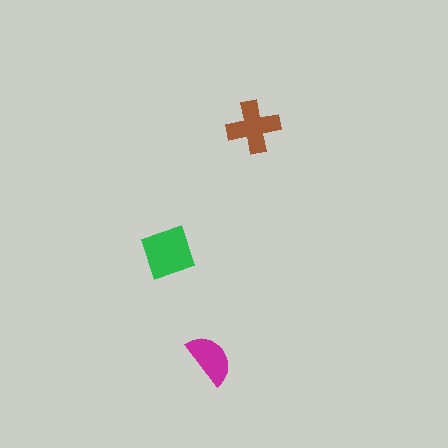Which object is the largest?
The green square.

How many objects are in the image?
There are 3 objects in the image.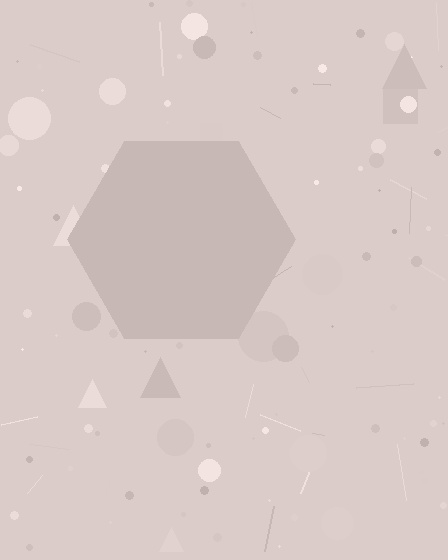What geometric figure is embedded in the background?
A hexagon is embedded in the background.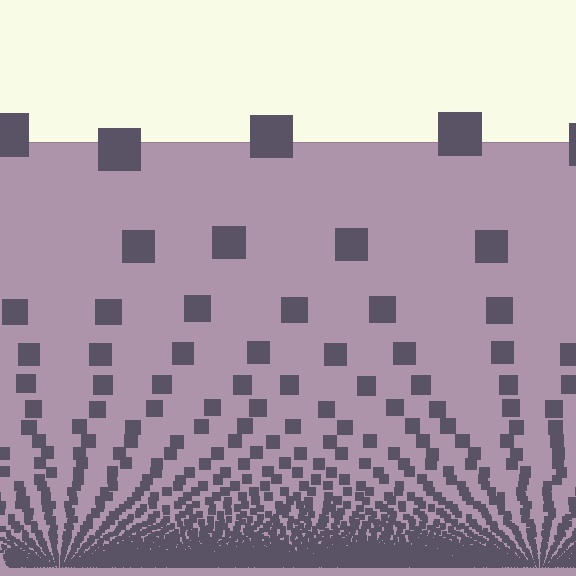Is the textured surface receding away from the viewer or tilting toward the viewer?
The surface appears to tilt toward the viewer. Texture elements get larger and sparser toward the top.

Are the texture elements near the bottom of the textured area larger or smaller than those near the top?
Smaller. The gradient is inverted — elements near the bottom are smaller and denser.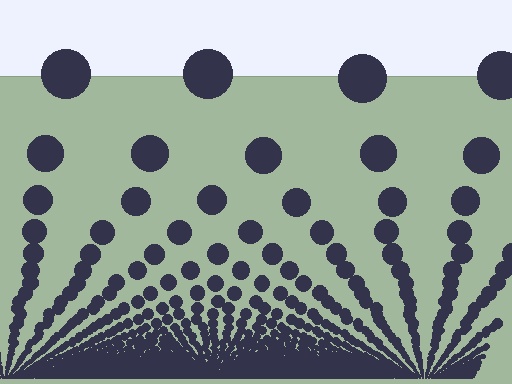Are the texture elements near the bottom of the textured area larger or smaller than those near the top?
Smaller. The gradient is inverted — elements near the bottom are smaller and denser.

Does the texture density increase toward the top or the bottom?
Density increases toward the bottom.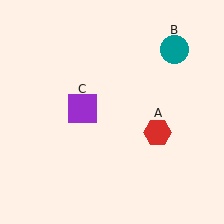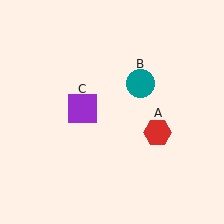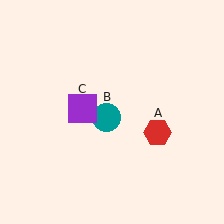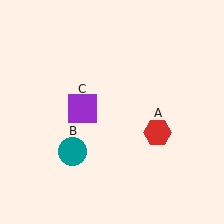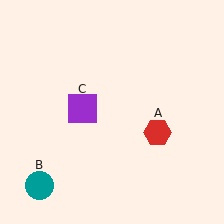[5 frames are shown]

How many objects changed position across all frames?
1 object changed position: teal circle (object B).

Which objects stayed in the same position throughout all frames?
Red hexagon (object A) and purple square (object C) remained stationary.